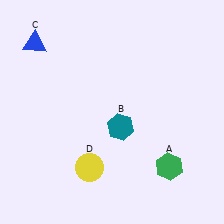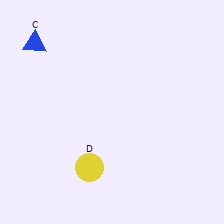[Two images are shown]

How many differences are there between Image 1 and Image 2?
There are 2 differences between the two images.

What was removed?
The teal hexagon (B), the green hexagon (A) were removed in Image 2.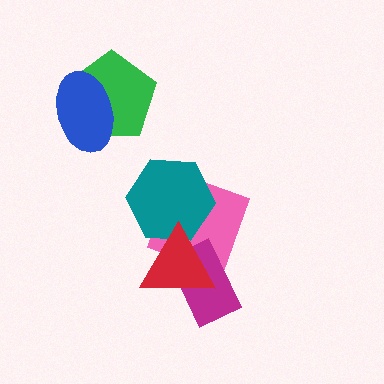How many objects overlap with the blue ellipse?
1 object overlaps with the blue ellipse.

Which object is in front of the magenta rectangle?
The red triangle is in front of the magenta rectangle.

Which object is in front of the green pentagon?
The blue ellipse is in front of the green pentagon.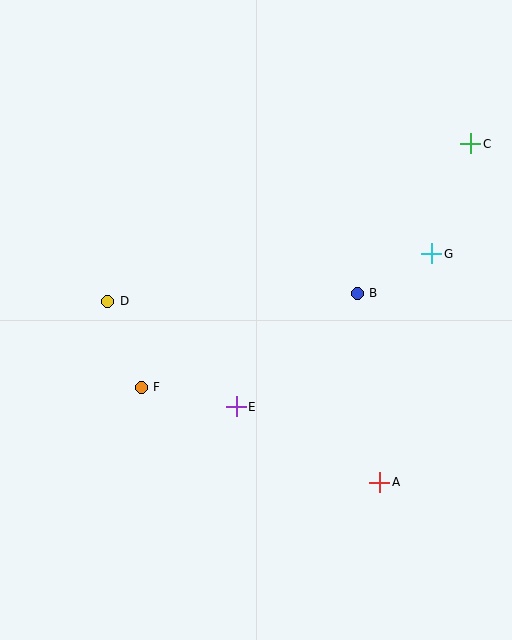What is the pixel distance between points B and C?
The distance between B and C is 187 pixels.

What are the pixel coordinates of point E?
Point E is at (236, 407).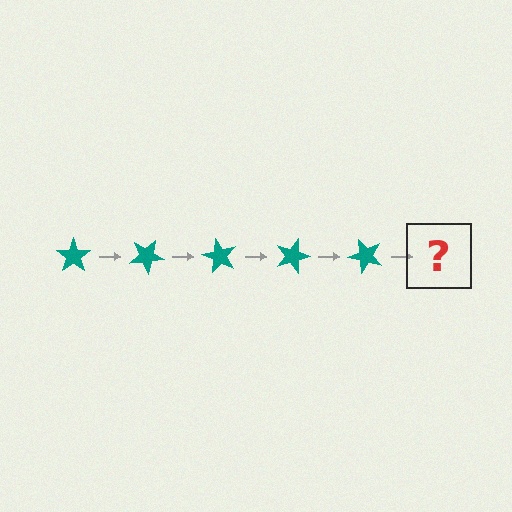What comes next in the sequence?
The next element should be a teal star rotated 150 degrees.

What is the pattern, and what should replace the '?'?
The pattern is that the star rotates 30 degrees each step. The '?' should be a teal star rotated 150 degrees.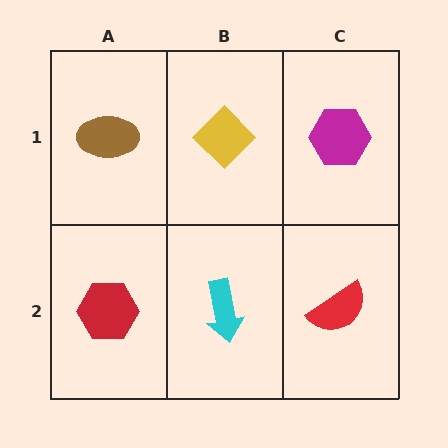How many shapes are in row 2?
3 shapes.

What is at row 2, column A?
A red hexagon.